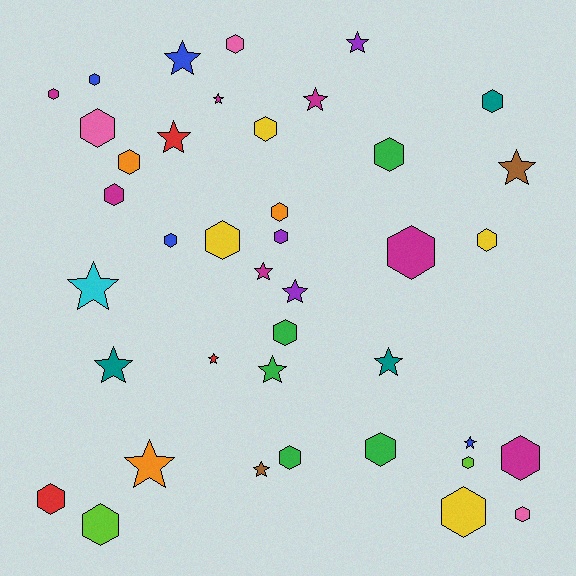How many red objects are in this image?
There are 3 red objects.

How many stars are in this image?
There are 16 stars.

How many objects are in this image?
There are 40 objects.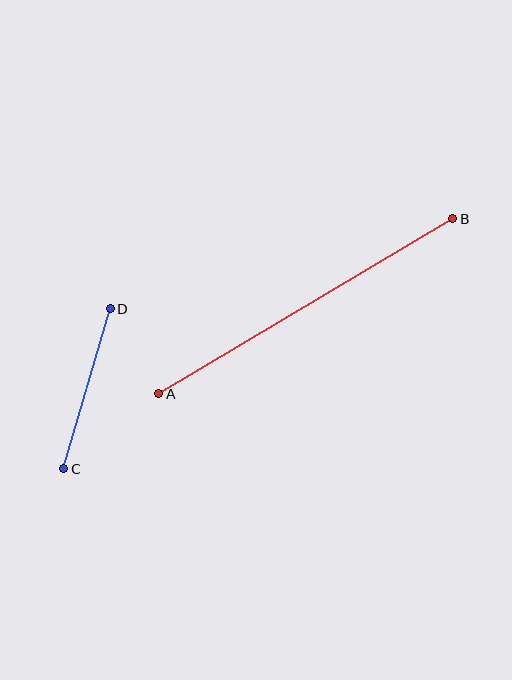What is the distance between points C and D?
The distance is approximately 167 pixels.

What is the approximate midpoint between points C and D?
The midpoint is at approximately (87, 389) pixels.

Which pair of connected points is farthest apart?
Points A and B are farthest apart.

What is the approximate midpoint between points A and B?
The midpoint is at approximately (306, 306) pixels.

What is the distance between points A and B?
The distance is approximately 342 pixels.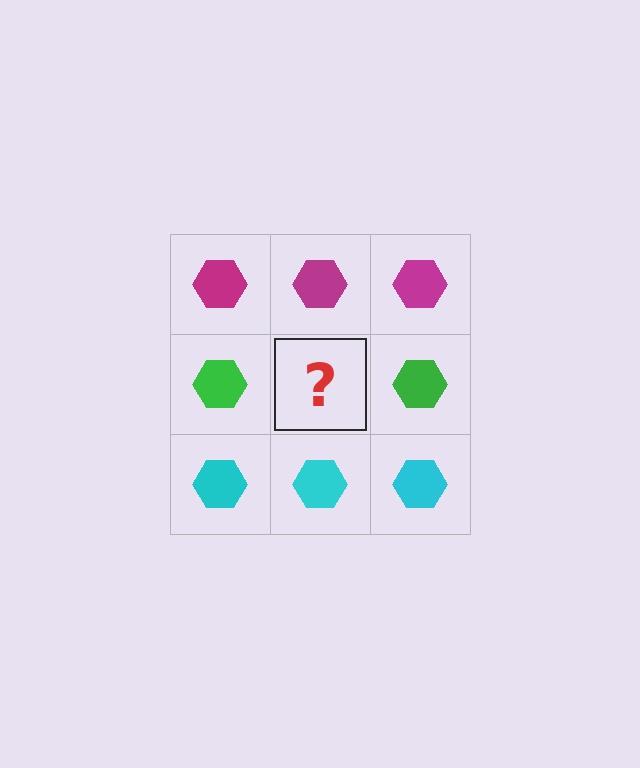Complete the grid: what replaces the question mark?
The question mark should be replaced with a green hexagon.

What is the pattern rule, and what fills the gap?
The rule is that each row has a consistent color. The gap should be filled with a green hexagon.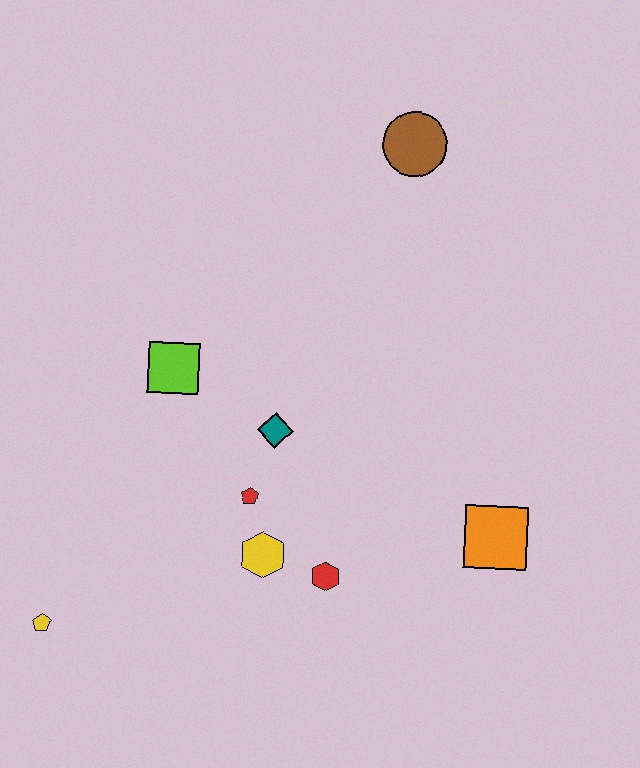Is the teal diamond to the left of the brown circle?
Yes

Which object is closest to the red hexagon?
The yellow hexagon is closest to the red hexagon.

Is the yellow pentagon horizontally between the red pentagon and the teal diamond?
No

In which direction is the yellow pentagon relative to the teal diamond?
The yellow pentagon is to the left of the teal diamond.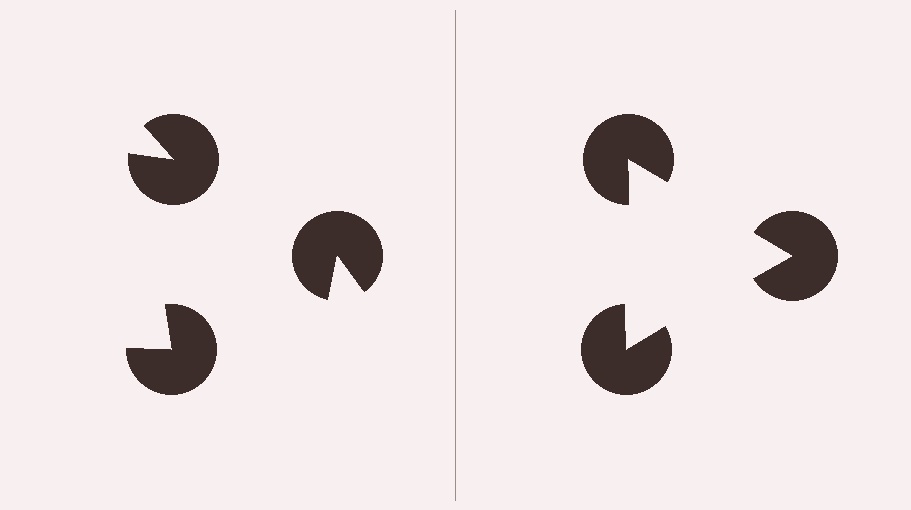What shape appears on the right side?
An illusory triangle.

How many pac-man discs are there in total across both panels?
6 — 3 on each side.